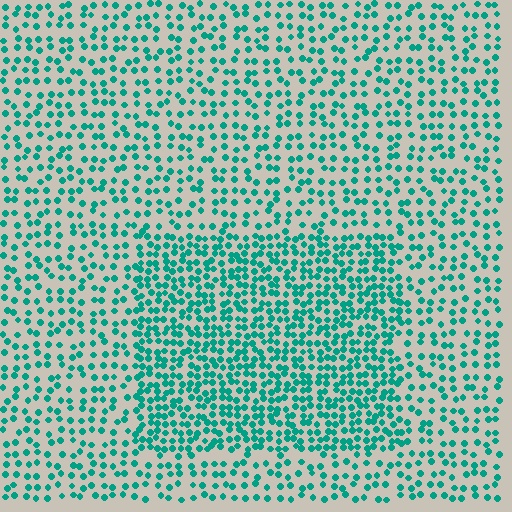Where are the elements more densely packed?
The elements are more densely packed inside the rectangle boundary.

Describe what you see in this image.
The image contains small teal elements arranged at two different densities. A rectangle-shaped region is visible where the elements are more densely packed than the surrounding area.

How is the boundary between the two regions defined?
The boundary is defined by a change in element density (approximately 1.8x ratio). All elements are the same color, size, and shape.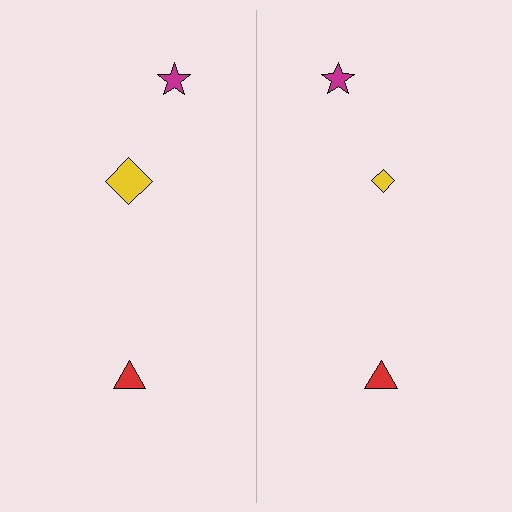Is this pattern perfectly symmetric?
No, the pattern is not perfectly symmetric. The yellow diamond on the right side has a different size than its mirror counterpart.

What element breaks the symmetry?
The yellow diamond on the right side has a different size than its mirror counterpart.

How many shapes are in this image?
There are 6 shapes in this image.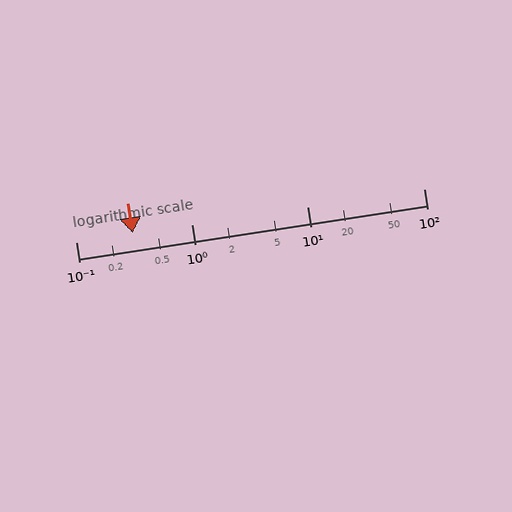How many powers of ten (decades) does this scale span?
The scale spans 3 decades, from 0.1 to 100.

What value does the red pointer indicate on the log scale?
The pointer indicates approximately 0.31.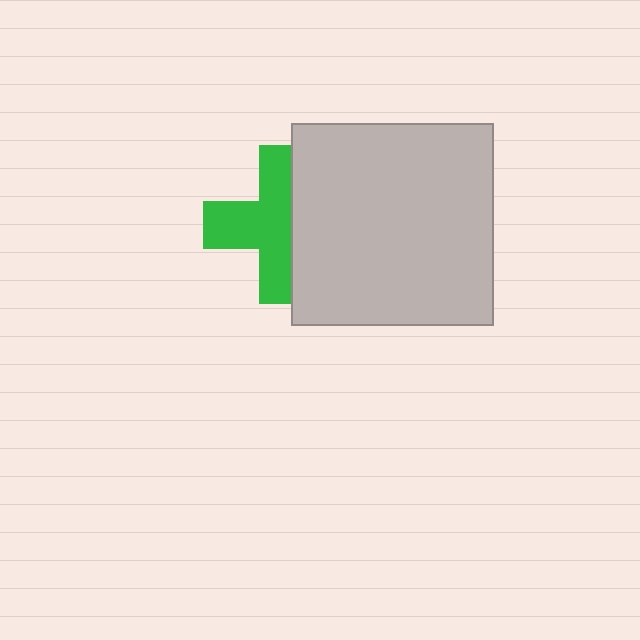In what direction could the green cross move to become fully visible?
The green cross could move left. That would shift it out from behind the light gray square entirely.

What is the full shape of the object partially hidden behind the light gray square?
The partially hidden object is a green cross.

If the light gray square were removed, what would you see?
You would see the complete green cross.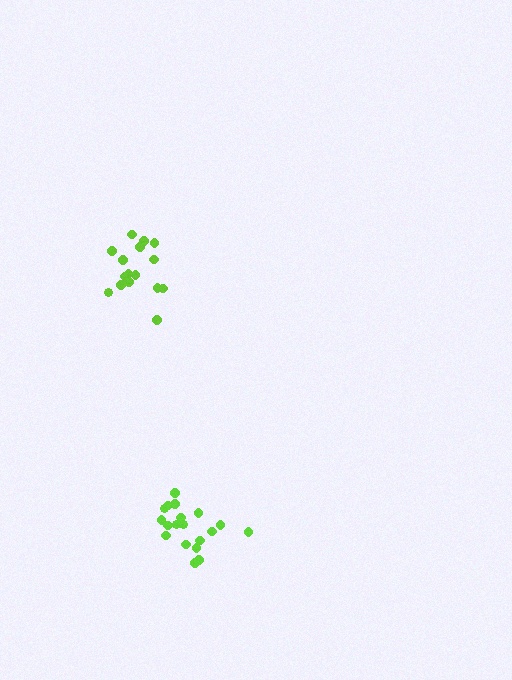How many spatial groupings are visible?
There are 2 spatial groupings.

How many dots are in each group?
Group 1: 19 dots, Group 2: 16 dots (35 total).